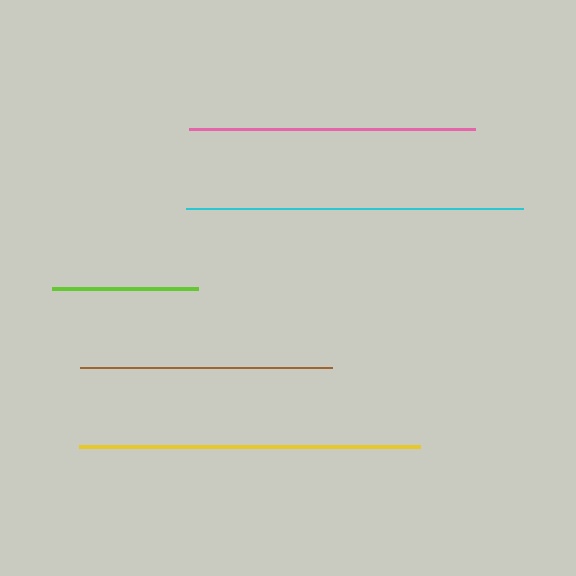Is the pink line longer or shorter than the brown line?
The pink line is longer than the brown line.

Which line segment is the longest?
The yellow line is the longest at approximately 341 pixels.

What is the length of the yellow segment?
The yellow segment is approximately 341 pixels long.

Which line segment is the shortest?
The lime line is the shortest at approximately 146 pixels.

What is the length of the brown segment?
The brown segment is approximately 252 pixels long.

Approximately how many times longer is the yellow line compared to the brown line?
The yellow line is approximately 1.4 times the length of the brown line.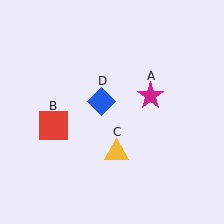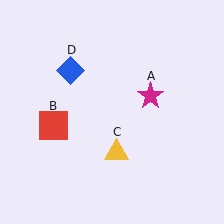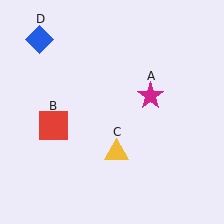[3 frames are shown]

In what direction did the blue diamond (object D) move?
The blue diamond (object D) moved up and to the left.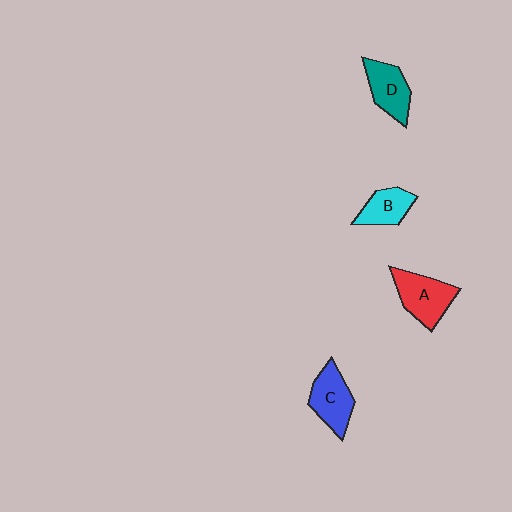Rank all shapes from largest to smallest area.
From largest to smallest: A (red), C (blue), D (teal), B (cyan).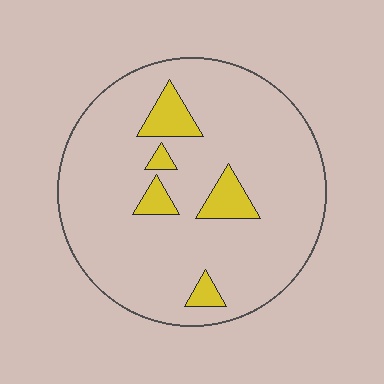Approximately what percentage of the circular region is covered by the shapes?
Approximately 10%.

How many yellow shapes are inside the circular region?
5.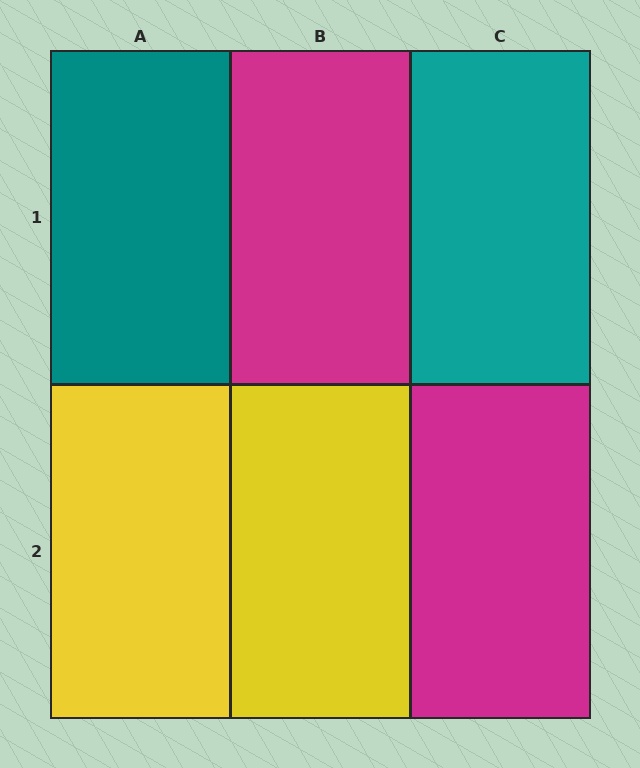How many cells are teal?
2 cells are teal.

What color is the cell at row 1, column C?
Teal.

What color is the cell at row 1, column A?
Teal.